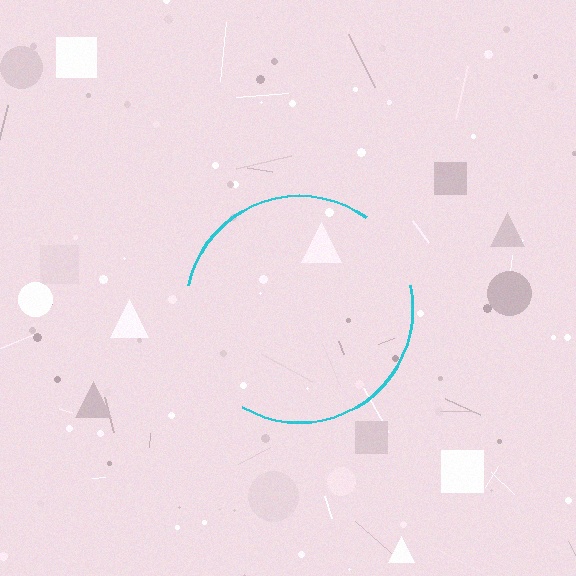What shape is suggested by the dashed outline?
The dashed outline suggests a circle.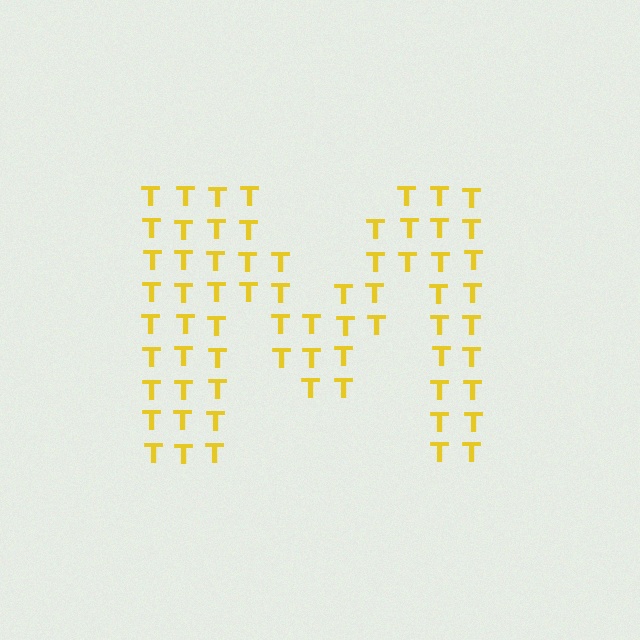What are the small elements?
The small elements are letter T's.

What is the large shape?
The large shape is the letter M.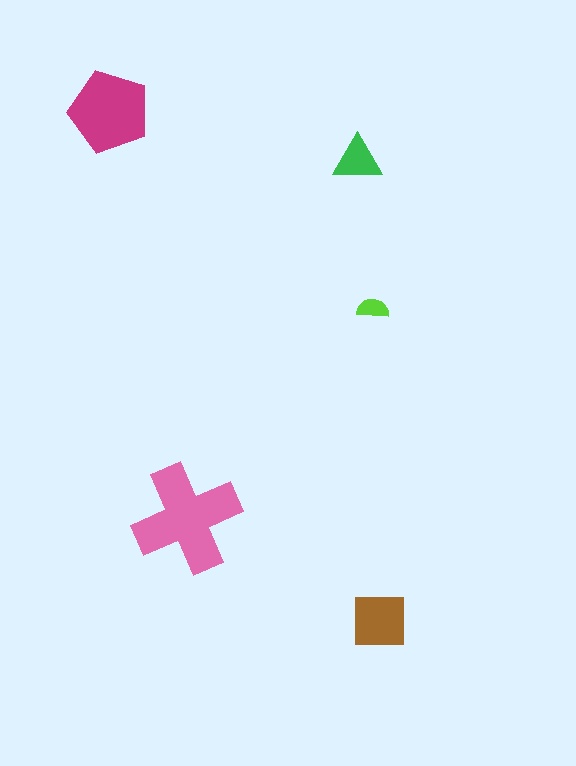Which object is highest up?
The magenta pentagon is topmost.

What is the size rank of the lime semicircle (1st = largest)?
5th.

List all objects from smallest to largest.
The lime semicircle, the green triangle, the brown square, the magenta pentagon, the pink cross.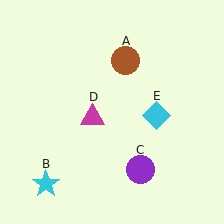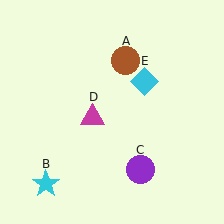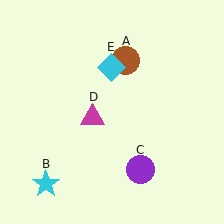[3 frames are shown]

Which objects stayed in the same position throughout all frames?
Brown circle (object A) and cyan star (object B) and purple circle (object C) and magenta triangle (object D) remained stationary.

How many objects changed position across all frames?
1 object changed position: cyan diamond (object E).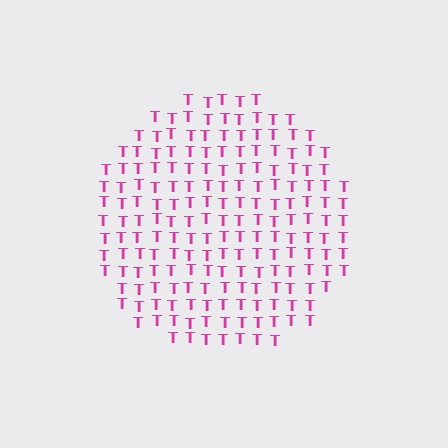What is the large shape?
The large shape is a circle.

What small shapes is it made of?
It is made of small letter T's.